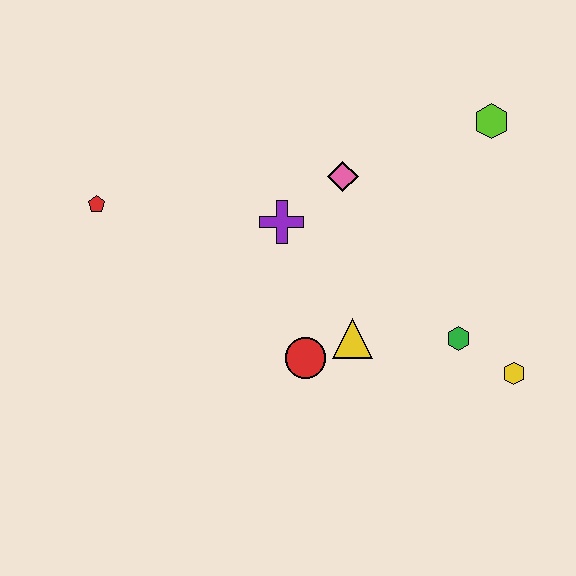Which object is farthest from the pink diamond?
The yellow hexagon is farthest from the pink diamond.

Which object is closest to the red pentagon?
The purple cross is closest to the red pentagon.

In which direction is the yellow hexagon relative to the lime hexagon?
The yellow hexagon is below the lime hexagon.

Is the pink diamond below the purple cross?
No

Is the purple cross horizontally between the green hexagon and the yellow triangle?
No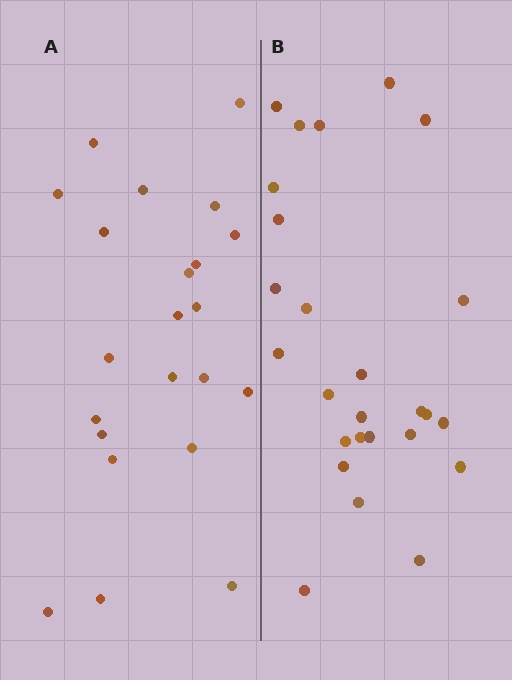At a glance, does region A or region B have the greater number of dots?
Region B (the right region) has more dots.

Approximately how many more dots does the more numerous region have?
Region B has about 4 more dots than region A.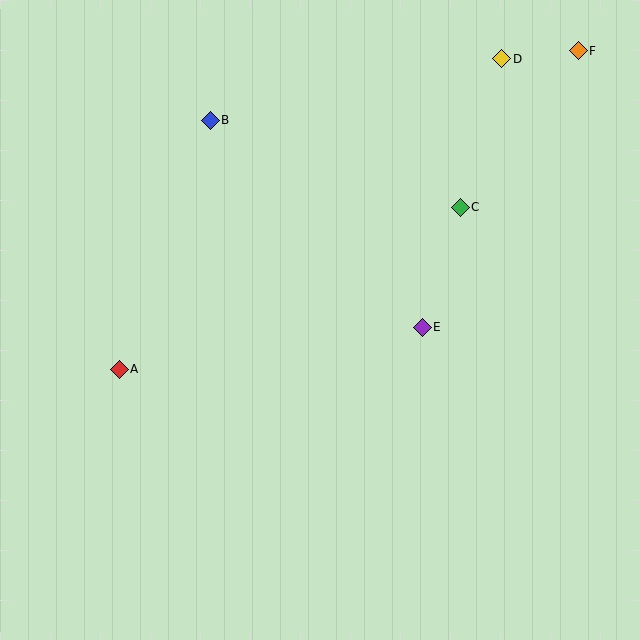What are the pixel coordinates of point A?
Point A is at (119, 369).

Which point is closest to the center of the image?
Point E at (422, 327) is closest to the center.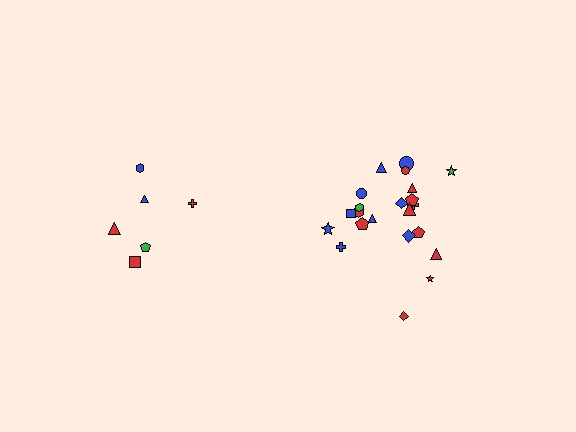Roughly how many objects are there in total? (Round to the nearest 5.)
Roughly 30 objects in total.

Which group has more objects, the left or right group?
The right group.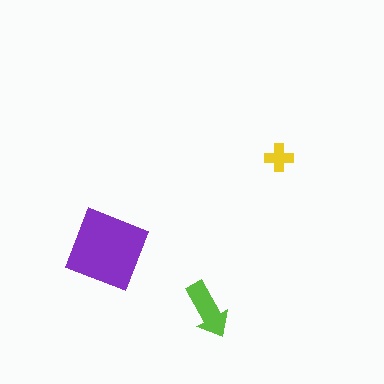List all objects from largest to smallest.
The purple diamond, the lime arrow, the yellow cross.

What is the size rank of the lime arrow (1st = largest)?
2nd.